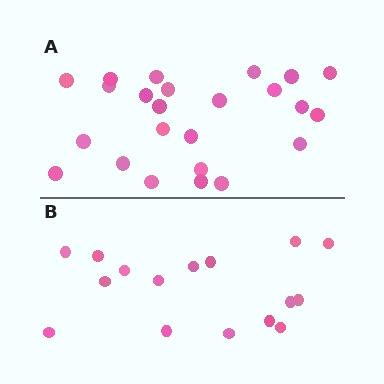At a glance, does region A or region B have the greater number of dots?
Region A (the top region) has more dots.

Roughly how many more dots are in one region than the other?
Region A has roughly 8 or so more dots than region B.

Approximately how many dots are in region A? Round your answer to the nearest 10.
About 20 dots. (The exact count is 24, which rounds to 20.)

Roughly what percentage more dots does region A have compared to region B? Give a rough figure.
About 50% more.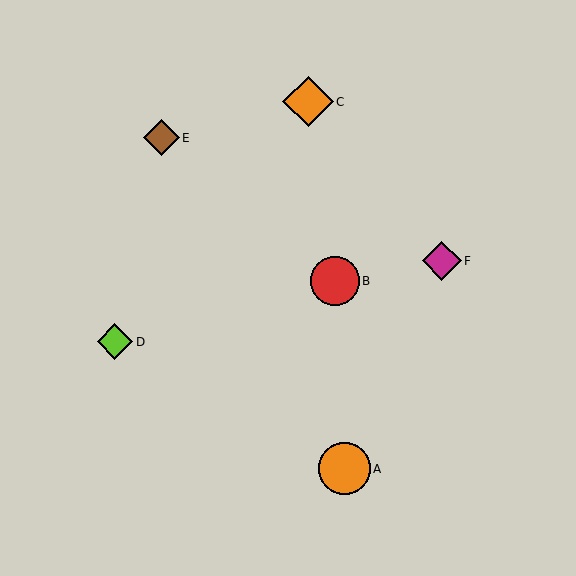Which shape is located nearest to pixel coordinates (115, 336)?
The lime diamond (labeled D) at (115, 342) is nearest to that location.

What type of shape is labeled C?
Shape C is an orange diamond.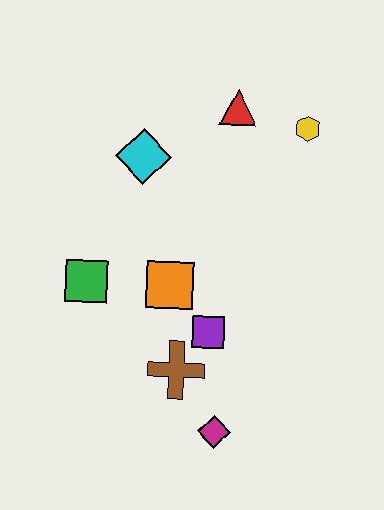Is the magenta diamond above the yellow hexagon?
No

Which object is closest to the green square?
The orange square is closest to the green square.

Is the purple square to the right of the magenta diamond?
No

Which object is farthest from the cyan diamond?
The magenta diamond is farthest from the cyan diamond.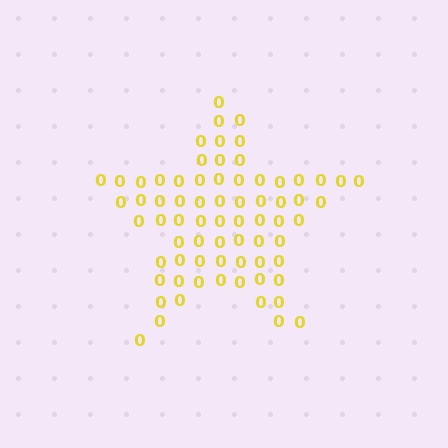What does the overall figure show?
The overall figure shows a star.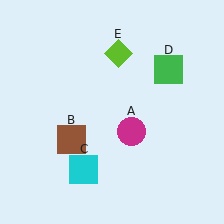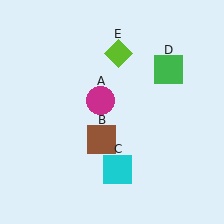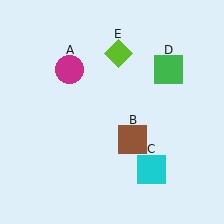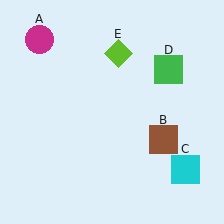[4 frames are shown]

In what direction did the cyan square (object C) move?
The cyan square (object C) moved right.